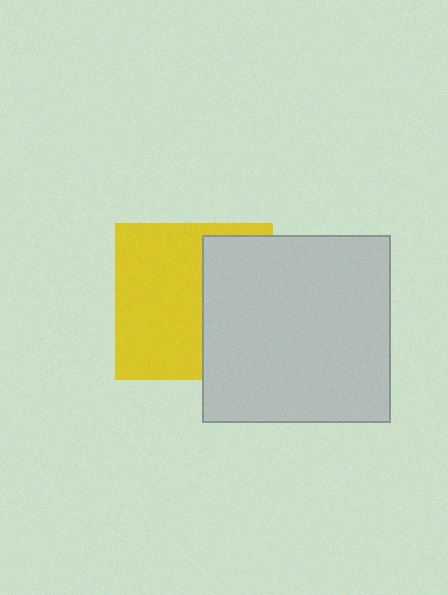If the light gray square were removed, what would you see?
You would see the complete yellow square.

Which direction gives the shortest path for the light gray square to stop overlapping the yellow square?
Moving right gives the shortest separation.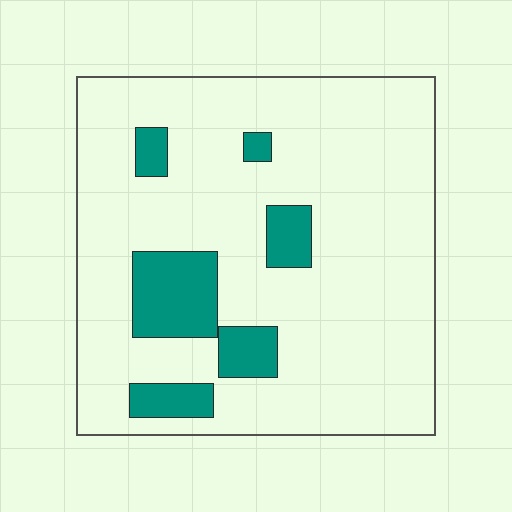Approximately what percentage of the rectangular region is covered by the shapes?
Approximately 15%.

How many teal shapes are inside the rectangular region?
6.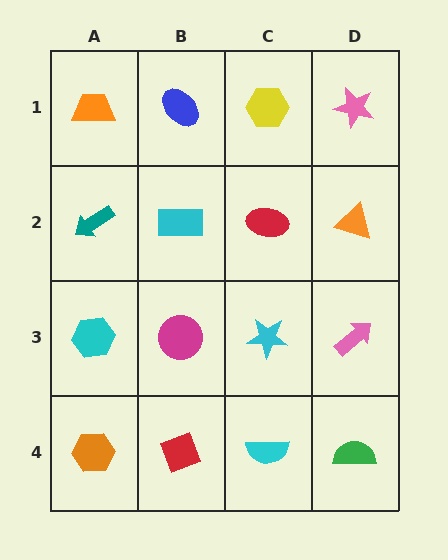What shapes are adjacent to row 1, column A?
A teal arrow (row 2, column A), a blue ellipse (row 1, column B).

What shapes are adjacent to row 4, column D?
A pink arrow (row 3, column D), a cyan semicircle (row 4, column C).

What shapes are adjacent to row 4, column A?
A cyan hexagon (row 3, column A), a red diamond (row 4, column B).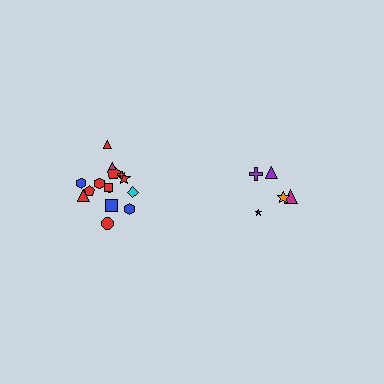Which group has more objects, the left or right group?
The left group.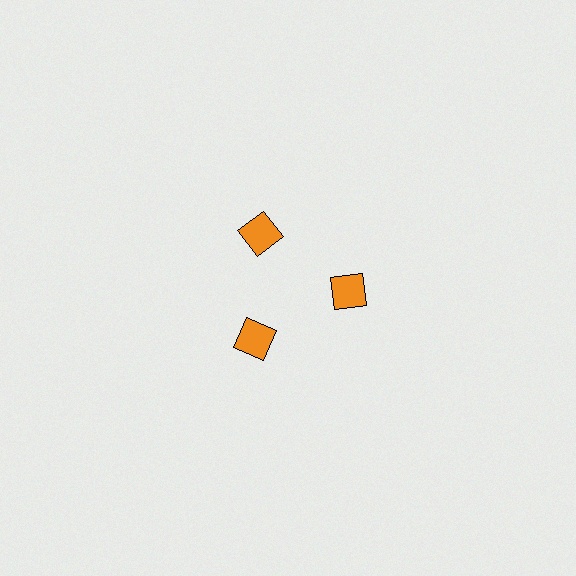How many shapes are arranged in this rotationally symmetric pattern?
There are 3 shapes, arranged in 3 groups of 1.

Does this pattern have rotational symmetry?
Yes, this pattern has 3-fold rotational symmetry. It looks the same after rotating 120 degrees around the center.